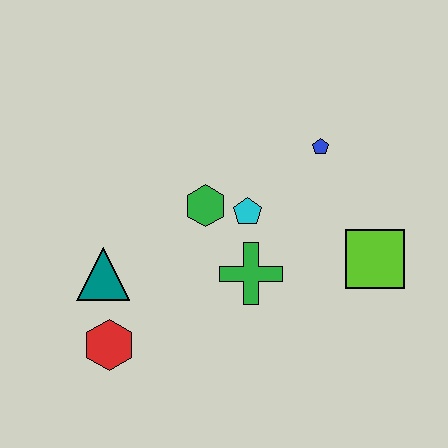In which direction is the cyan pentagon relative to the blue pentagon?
The cyan pentagon is to the left of the blue pentagon.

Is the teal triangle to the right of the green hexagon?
No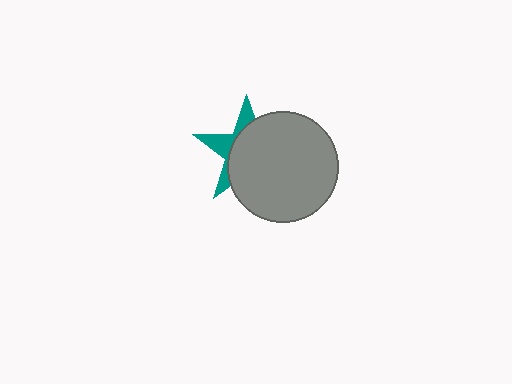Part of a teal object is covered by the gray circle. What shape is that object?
It is a star.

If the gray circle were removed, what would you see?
You would see the complete teal star.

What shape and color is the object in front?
The object in front is a gray circle.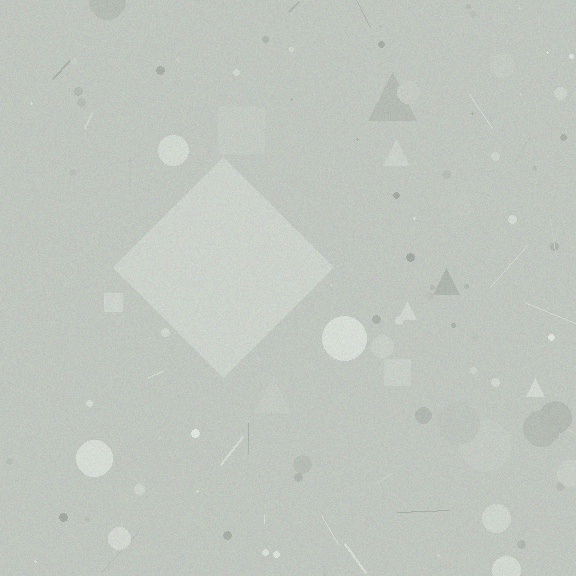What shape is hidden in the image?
A diamond is hidden in the image.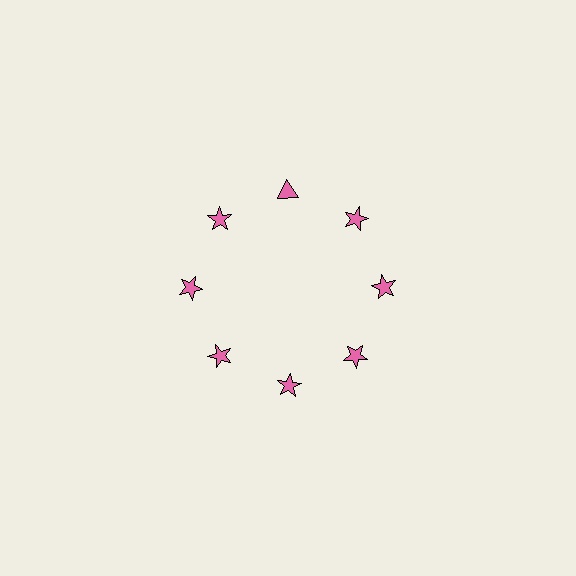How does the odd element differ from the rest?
It has a different shape: triangle instead of star.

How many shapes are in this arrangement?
There are 8 shapes arranged in a ring pattern.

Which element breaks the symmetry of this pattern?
The pink triangle at roughly the 12 o'clock position breaks the symmetry. All other shapes are pink stars.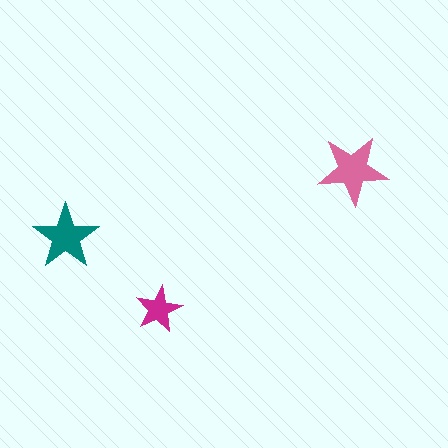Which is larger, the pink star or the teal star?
The pink one.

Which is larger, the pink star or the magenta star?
The pink one.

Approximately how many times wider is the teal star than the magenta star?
About 1.5 times wider.